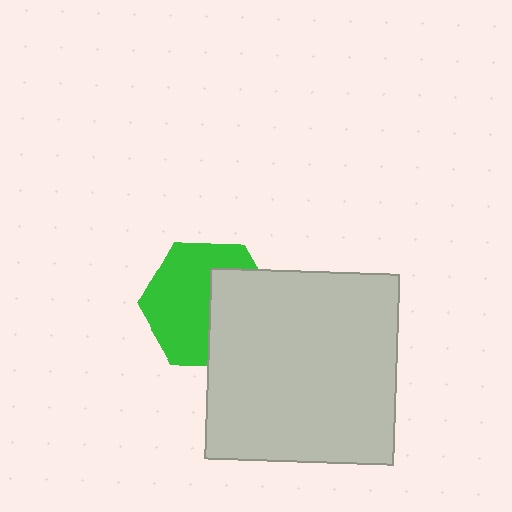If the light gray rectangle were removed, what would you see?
You would see the complete green hexagon.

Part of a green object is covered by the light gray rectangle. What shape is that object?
It is a hexagon.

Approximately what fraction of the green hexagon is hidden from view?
Roughly 41% of the green hexagon is hidden behind the light gray rectangle.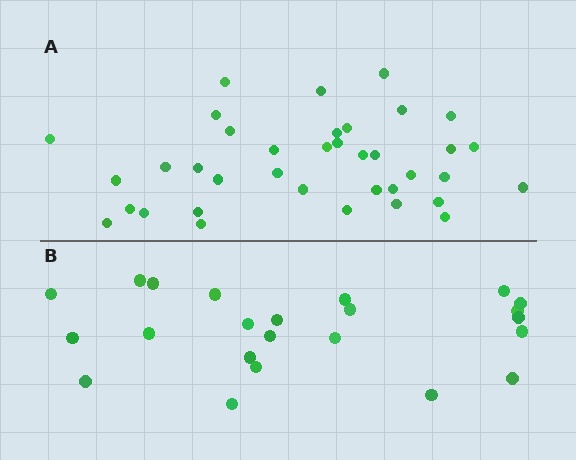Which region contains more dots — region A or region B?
Region A (the top region) has more dots.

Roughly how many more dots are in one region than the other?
Region A has approximately 15 more dots than region B.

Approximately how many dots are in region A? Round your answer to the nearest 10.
About 40 dots. (The exact count is 37, which rounds to 40.)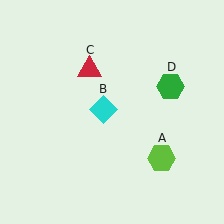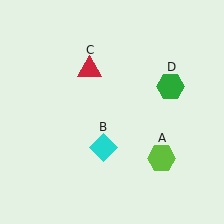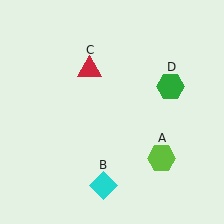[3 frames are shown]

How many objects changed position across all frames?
1 object changed position: cyan diamond (object B).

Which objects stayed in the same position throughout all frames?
Lime hexagon (object A) and red triangle (object C) and green hexagon (object D) remained stationary.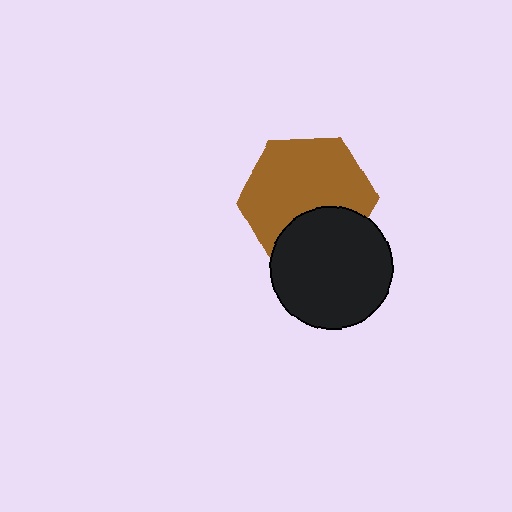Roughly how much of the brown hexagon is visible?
Most of it is visible (roughly 69%).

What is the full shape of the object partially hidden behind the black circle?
The partially hidden object is a brown hexagon.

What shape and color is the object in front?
The object in front is a black circle.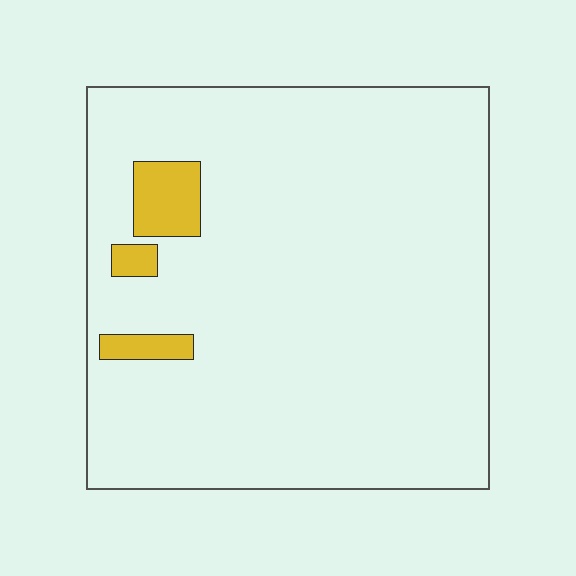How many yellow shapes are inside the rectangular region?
3.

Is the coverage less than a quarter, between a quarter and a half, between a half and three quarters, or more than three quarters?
Less than a quarter.